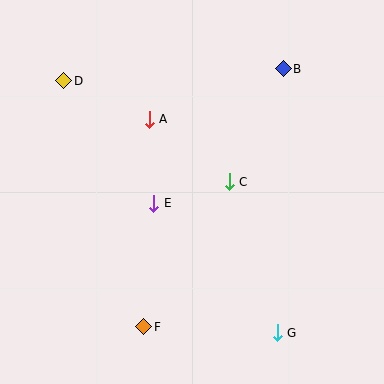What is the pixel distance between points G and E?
The distance between G and E is 179 pixels.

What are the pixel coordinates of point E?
Point E is at (154, 203).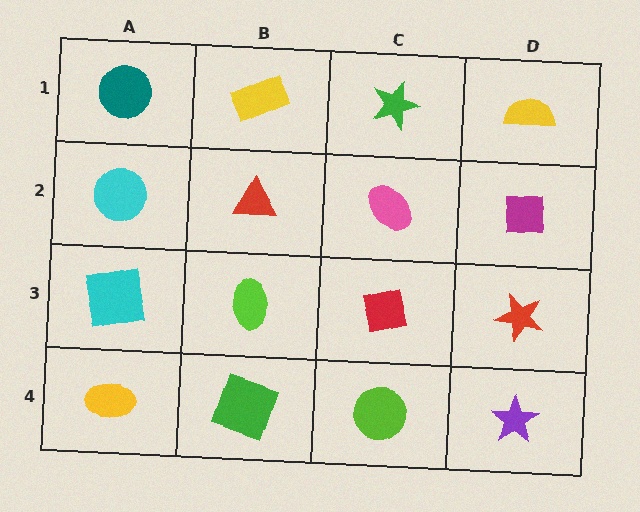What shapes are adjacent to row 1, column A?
A cyan circle (row 2, column A), a yellow rectangle (row 1, column B).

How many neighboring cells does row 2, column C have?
4.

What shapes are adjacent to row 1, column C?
A pink ellipse (row 2, column C), a yellow rectangle (row 1, column B), a yellow semicircle (row 1, column D).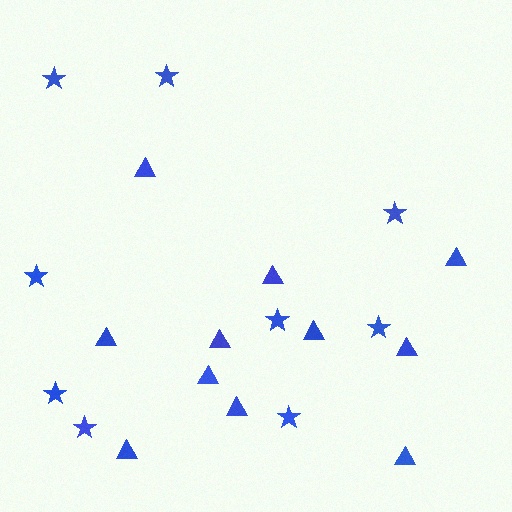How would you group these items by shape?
There are 2 groups: one group of stars (9) and one group of triangles (11).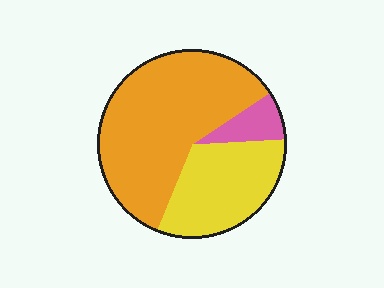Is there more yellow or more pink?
Yellow.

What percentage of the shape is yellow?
Yellow takes up about one third (1/3) of the shape.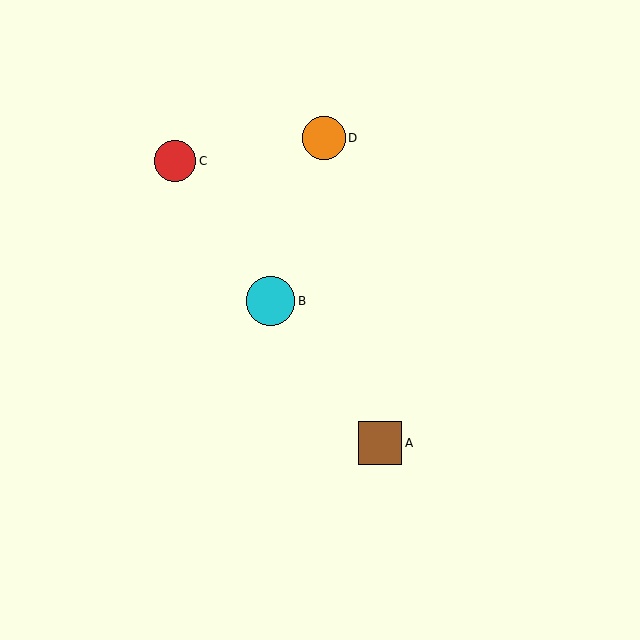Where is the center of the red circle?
The center of the red circle is at (175, 161).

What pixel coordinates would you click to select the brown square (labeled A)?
Click at (380, 443) to select the brown square A.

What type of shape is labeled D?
Shape D is an orange circle.